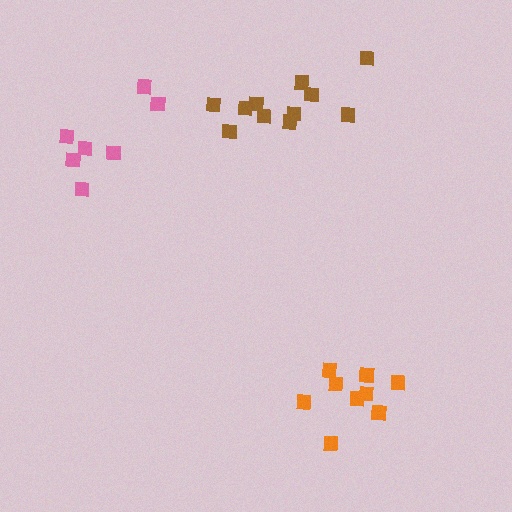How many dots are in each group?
Group 1: 11 dots, Group 2: 7 dots, Group 3: 9 dots (27 total).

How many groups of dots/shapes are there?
There are 3 groups.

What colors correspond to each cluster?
The clusters are colored: brown, pink, orange.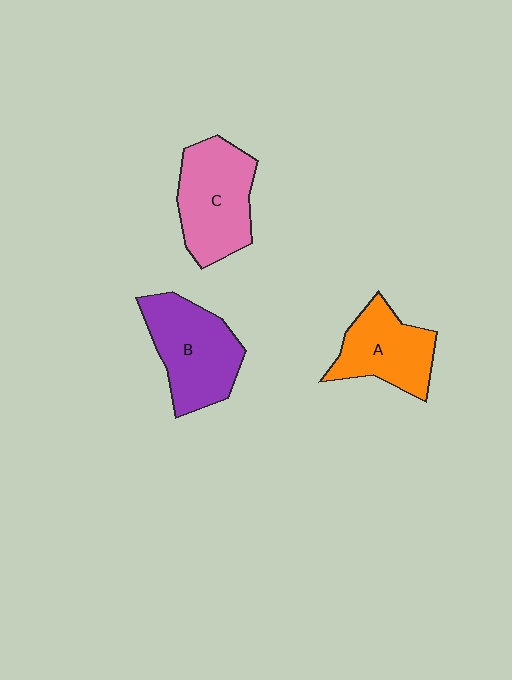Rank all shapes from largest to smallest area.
From largest to smallest: B (purple), C (pink), A (orange).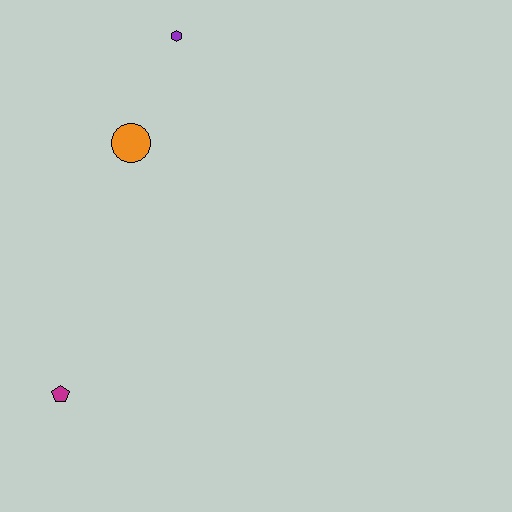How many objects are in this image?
There are 3 objects.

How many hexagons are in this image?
There is 1 hexagon.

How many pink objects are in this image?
There are no pink objects.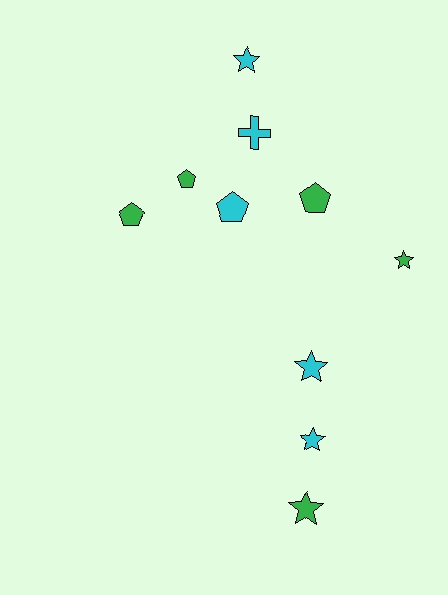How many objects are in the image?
There are 10 objects.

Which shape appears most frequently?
Star, with 5 objects.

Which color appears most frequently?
Green, with 5 objects.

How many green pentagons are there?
There are 3 green pentagons.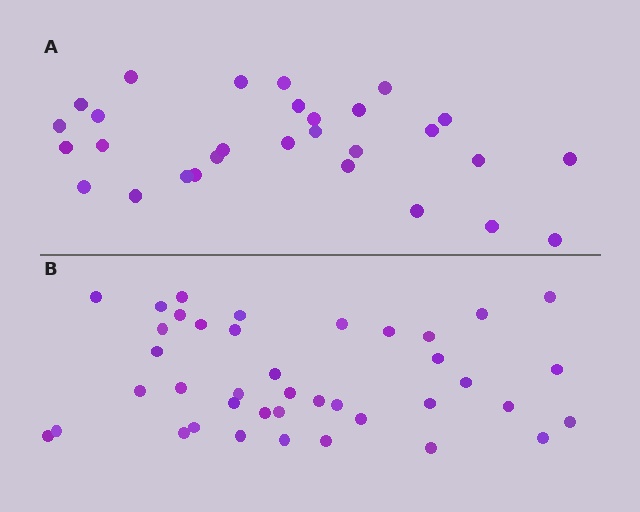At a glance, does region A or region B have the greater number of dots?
Region B (the bottom region) has more dots.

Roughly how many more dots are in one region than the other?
Region B has roughly 12 or so more dots than region A.